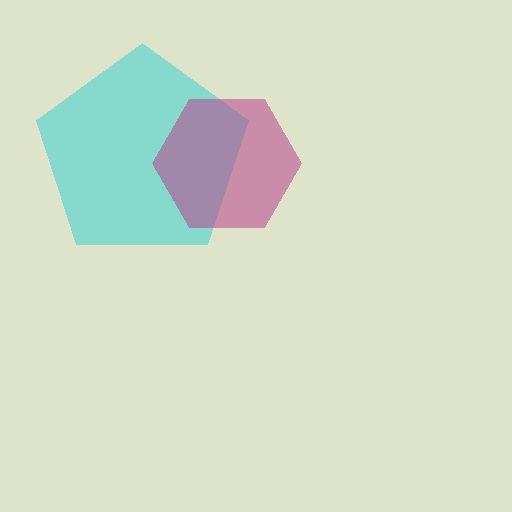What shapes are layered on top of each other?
The layered shapes are: a cyan pentagon, a magenta hexagon.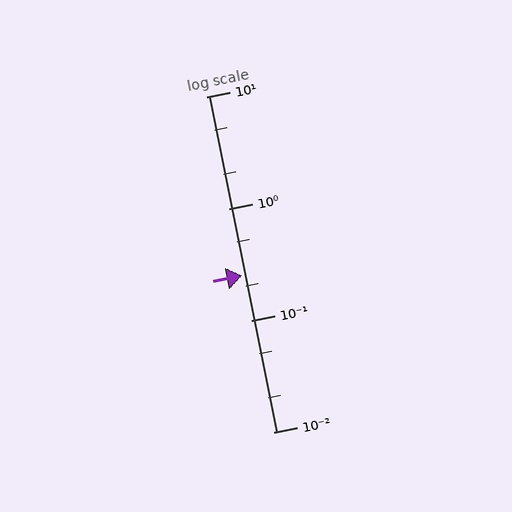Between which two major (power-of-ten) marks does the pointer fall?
The pointer is between 0.1 and 1.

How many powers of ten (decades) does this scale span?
The scale spans 3 decades, from 0.01 to 10.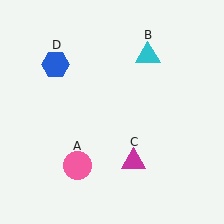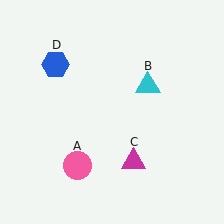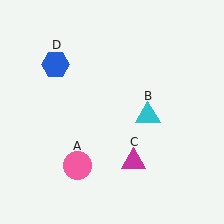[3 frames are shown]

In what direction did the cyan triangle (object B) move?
The cyan triangle (object B) moved down.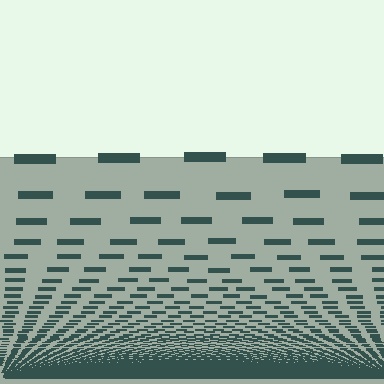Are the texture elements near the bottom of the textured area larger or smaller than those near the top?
Smaller. The gradient is inverted — elements near the bottom are smaller and denser.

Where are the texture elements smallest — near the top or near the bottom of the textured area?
Near the bottom.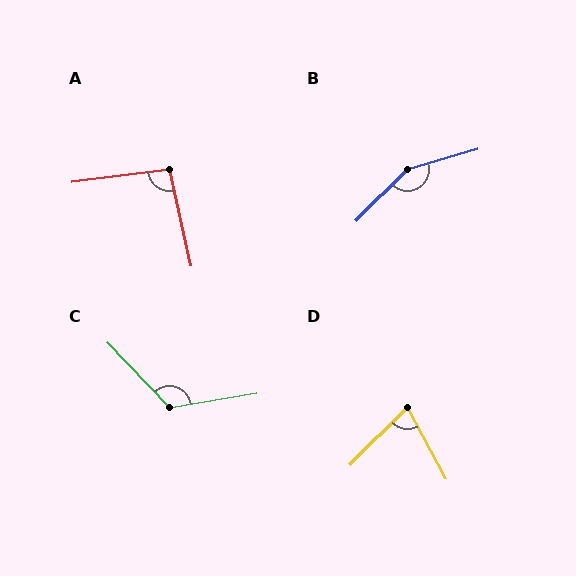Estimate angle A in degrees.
Approximately 95 degrees.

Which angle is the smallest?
D, at approximately 73 degrees.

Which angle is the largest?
B, at approximately 151 degrees.